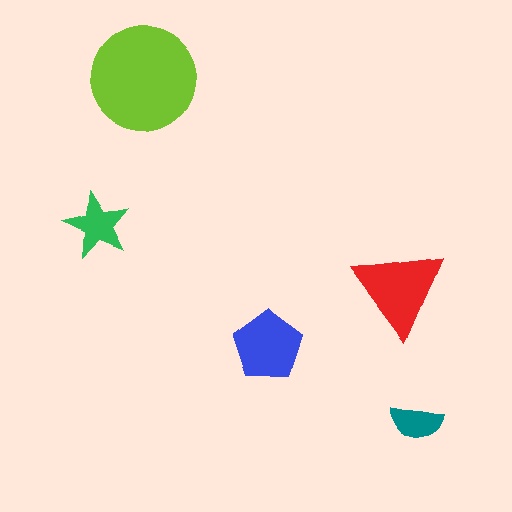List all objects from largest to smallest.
The lime circle, the red triangle, the blue pentagon, the green star, the teal semicircle.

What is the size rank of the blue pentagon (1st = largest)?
3rd.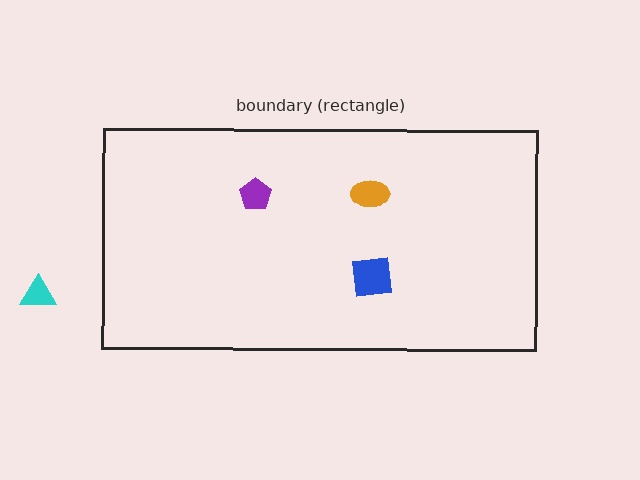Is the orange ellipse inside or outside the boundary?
Inside.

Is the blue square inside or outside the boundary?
Inside.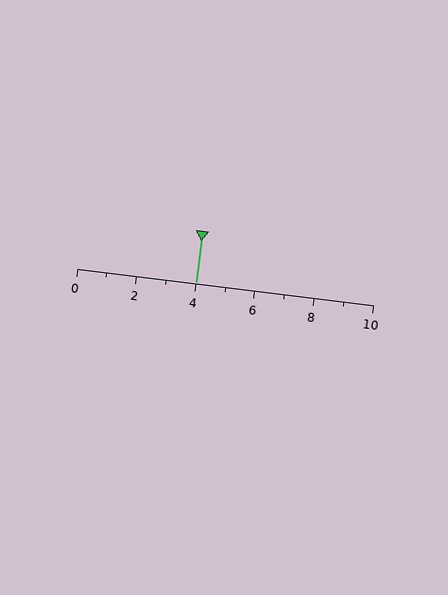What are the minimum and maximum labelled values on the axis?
The axis runs from 0 to 10.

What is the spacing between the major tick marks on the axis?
The major ticks are spaced 2 apart.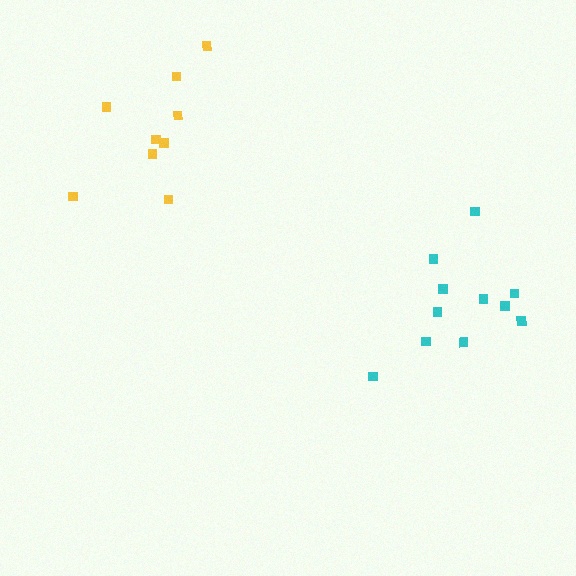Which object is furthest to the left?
The yellow cluster is leftmost.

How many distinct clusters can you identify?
There are 2 distinct clusters.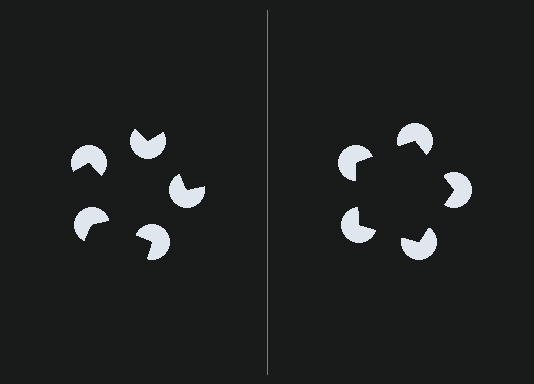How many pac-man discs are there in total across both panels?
10 — 5 on each side.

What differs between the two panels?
The pac-man discs are positioned identically on both sides; only the wedge orientations differ. On the right they align to a pentagon; on the left they are misaligned.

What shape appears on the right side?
An illusory pentagon.